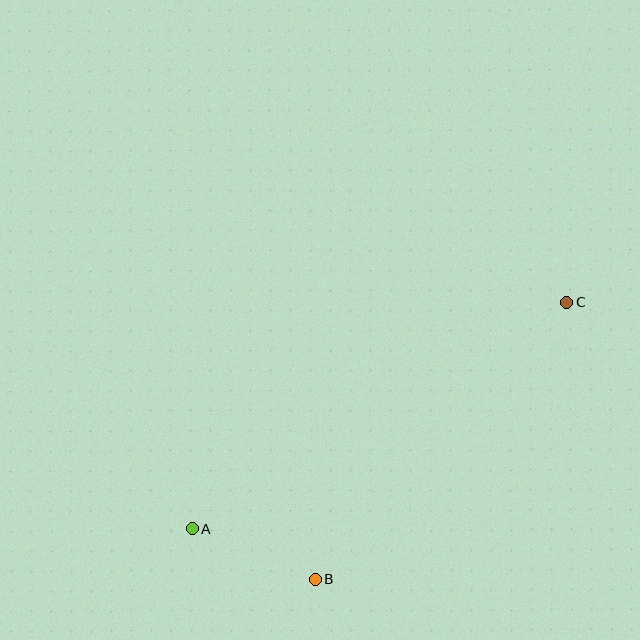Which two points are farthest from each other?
Points A and C are farthest from each other.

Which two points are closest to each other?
Points A and B are closest to each other.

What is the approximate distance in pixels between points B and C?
The distance between B and C is approximately 374 pixels.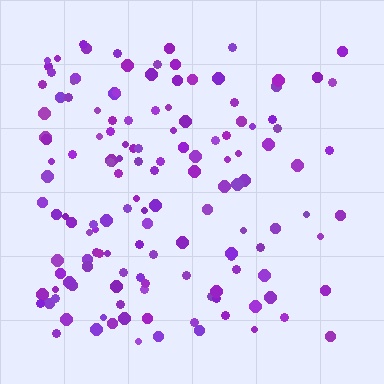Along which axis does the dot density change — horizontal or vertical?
Horizontal.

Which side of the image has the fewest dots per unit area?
The right.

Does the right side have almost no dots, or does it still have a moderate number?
Still a moderate number, just noticeably fewer than the left.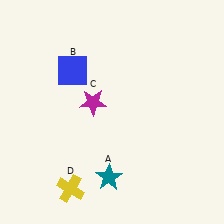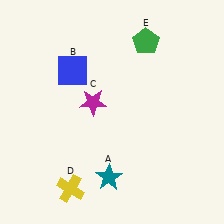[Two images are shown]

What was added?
A green pentagon (E) was added in Image 2.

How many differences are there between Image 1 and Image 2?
There is 1 difference between the two images.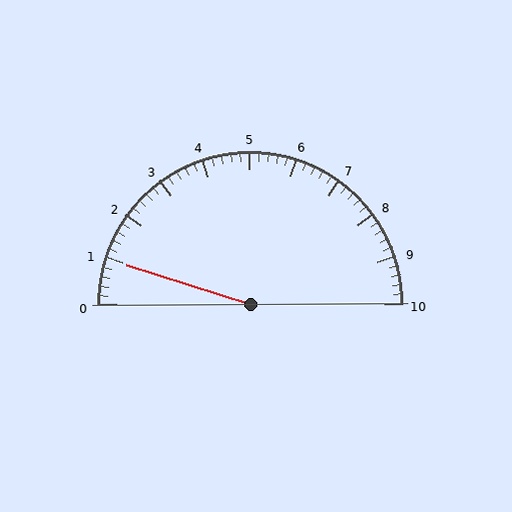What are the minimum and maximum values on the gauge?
The gauge ranges from 0 to 10.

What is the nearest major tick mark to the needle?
The nearest major tick mark is 1.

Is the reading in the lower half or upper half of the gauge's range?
The reading is in the lower half of the range (0 to 10).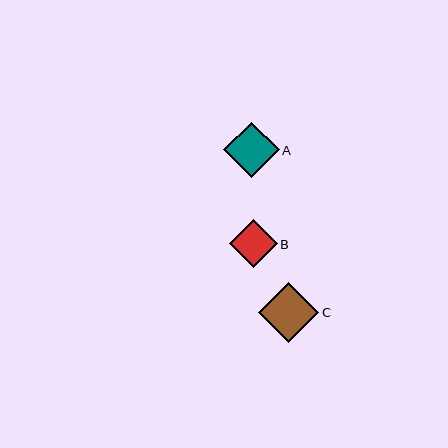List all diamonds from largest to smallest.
From largest to smallest: C, A, B.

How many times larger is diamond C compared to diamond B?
Diamond C is approximately 1.3 times the size of diamond B.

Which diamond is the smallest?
Diamond B is the smallest with a size of approximately 48 pixels.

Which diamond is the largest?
Diamond C is the largest with a size of approximately 60 pixels.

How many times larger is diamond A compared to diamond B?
Diamond A is approximately 1.2 times the size of diamond B.